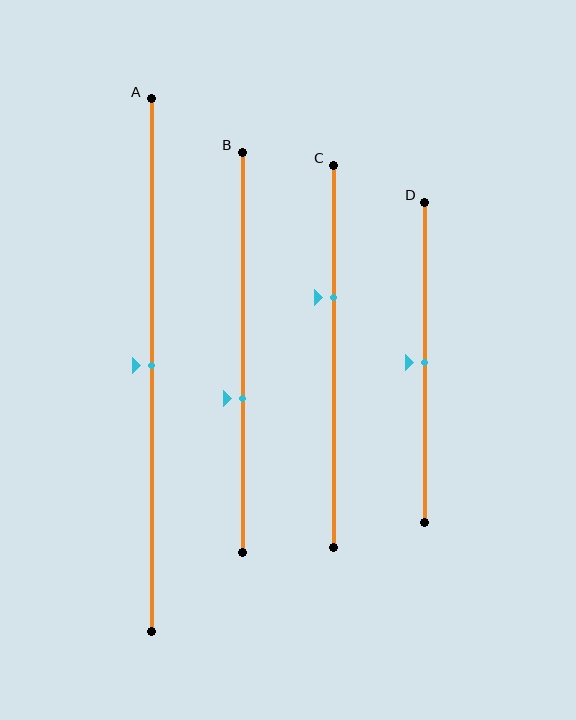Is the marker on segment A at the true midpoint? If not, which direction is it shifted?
Yes, the marker on segment A is at the true midpoint.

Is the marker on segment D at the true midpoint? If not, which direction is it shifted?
Yes, the marker on segment D is at the true midpoint.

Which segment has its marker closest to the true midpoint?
Segment A has its marker closest to the true midpoint.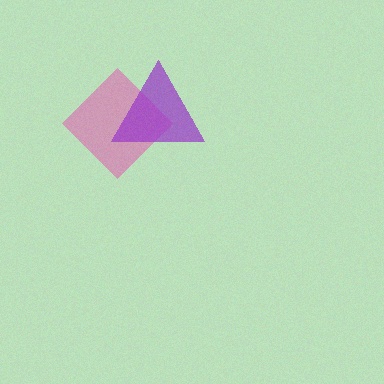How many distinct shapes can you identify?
There are 2 distinct shapes: a pink diamond, a purple triangle.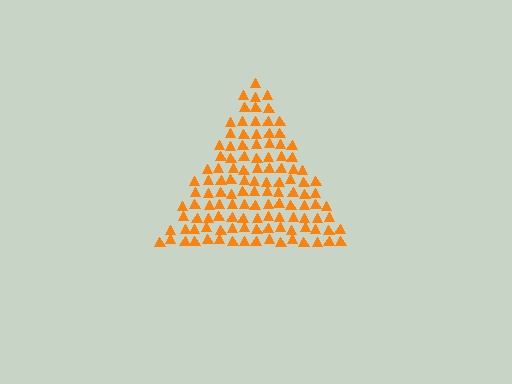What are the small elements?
The small elements are triangles.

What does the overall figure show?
The overall figure shows a triangle.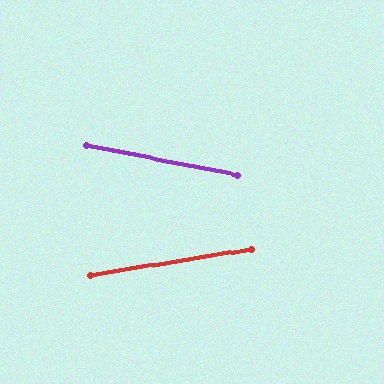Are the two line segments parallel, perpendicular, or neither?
Neither parallel nor perpendicular — they differ by about 20°.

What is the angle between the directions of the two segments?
Approximately 20 degrees.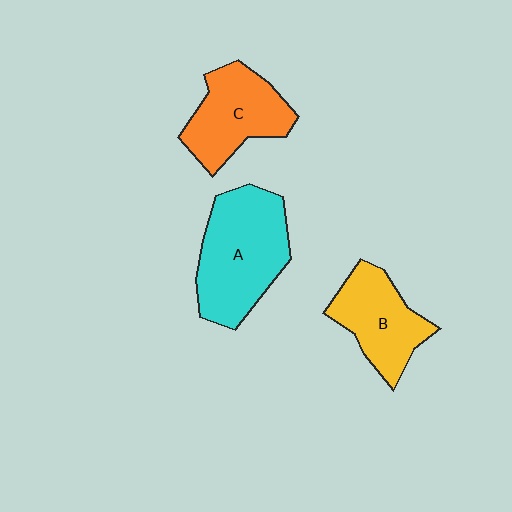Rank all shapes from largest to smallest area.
From largest to smallest: A (cyan), C (orange), B (yellow).